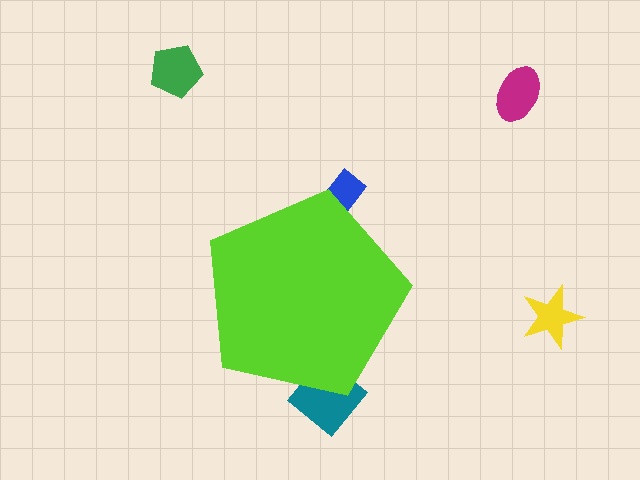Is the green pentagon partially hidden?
No, the green pentagon is fully visible.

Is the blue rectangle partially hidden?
Yes, the blue rectangle is partially hidden behind the lime pentagon.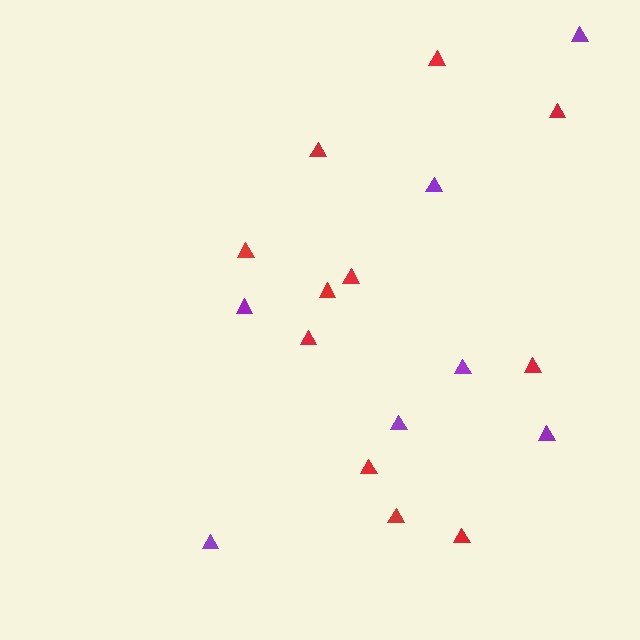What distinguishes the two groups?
There are 2 groups: one group of red triangles (11) and one group of purple triangles (7).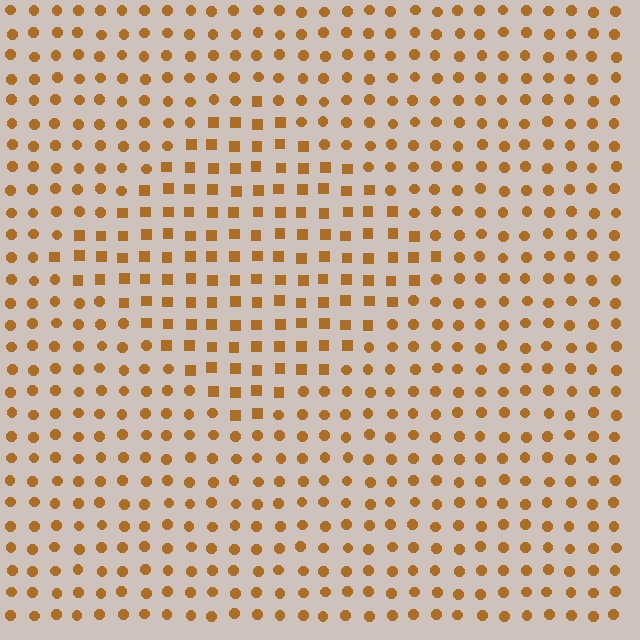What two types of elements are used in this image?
The image uses squares inside the diamond region and circles outside it.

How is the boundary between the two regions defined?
The boundary is defined by a change in element shape: squares inside vs. circles outside. All elements share the same color and spacing.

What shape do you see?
I see a diamond.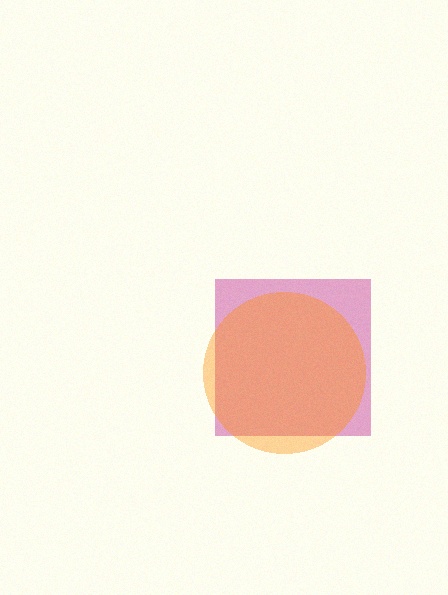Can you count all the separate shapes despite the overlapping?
Yes, there are 2 separate shapes.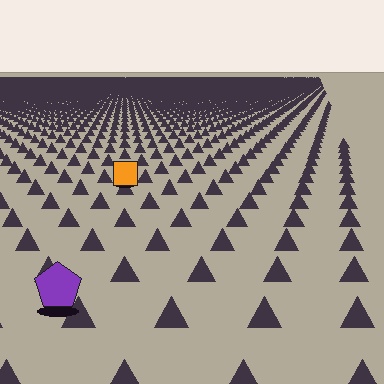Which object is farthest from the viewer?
The orange square is farthest from the viewer. It appears smaller and the ground texture around it is denser.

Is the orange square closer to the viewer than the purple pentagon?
No. The purple pentagon is closer — you can tell from the texture gradient: the ground texture is coarser near it.